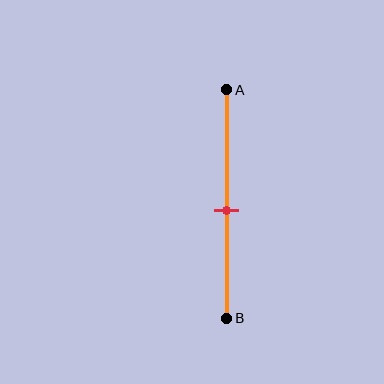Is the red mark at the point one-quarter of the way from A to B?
No, the mark is at about 55% from A, not at the 25% one-quarter point.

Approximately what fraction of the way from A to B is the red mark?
The red mark is approximately 55% of the way from A to B.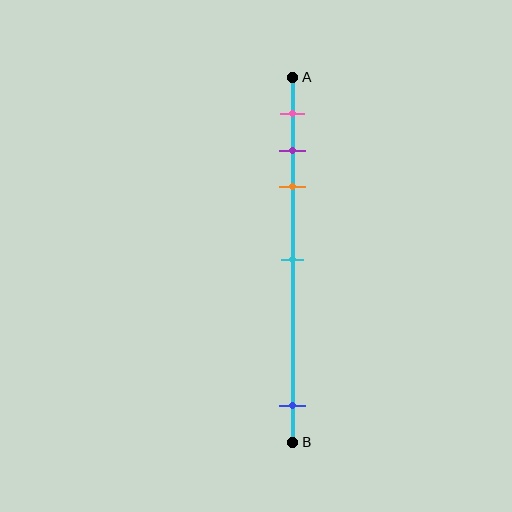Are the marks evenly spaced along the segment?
No, the marks are not evenly spaced.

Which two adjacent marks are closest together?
The purple and orange marks are the closest adjacent pair.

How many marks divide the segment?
There are 5 marks dividing the segment.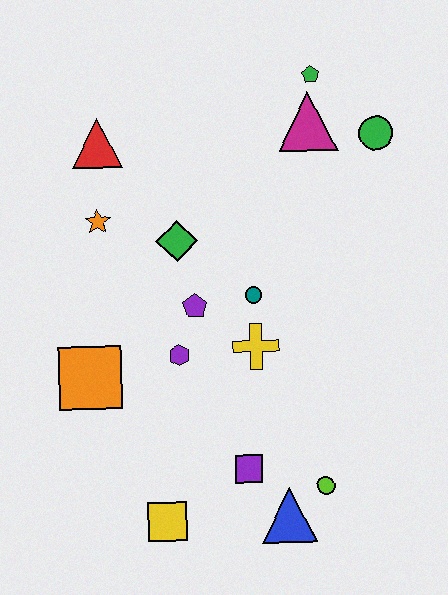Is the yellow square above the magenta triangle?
No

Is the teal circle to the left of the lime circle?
Yes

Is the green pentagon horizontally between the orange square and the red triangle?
No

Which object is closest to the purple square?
The blue triangle is closest to the purple square.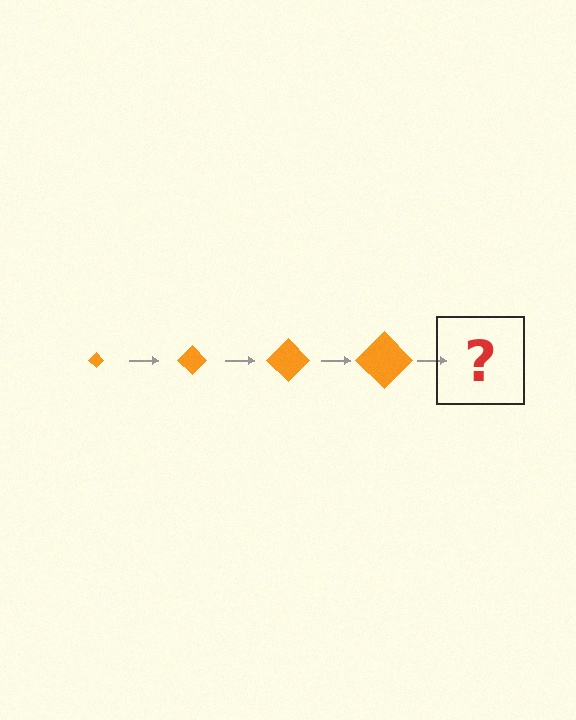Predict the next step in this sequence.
The next step is an orange diamond, larger than the previous one.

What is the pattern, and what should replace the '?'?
The pattern is that the diamond gets progressively larger each step. The '?' should be an orange diamond, larger than the previous one.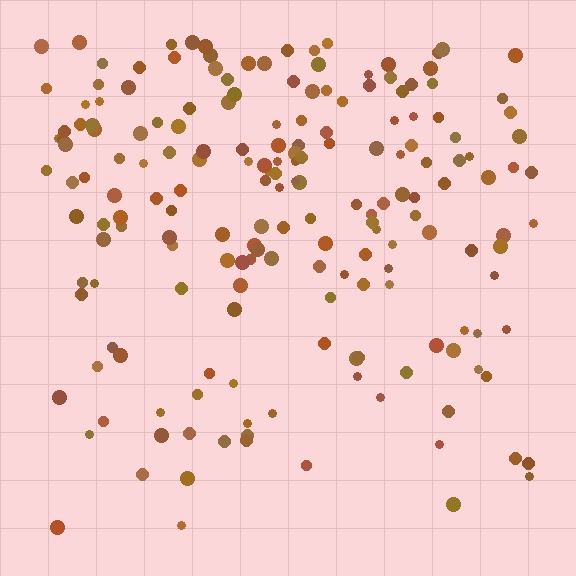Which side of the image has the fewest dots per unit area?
The bottom.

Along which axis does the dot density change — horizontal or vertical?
Vertical.